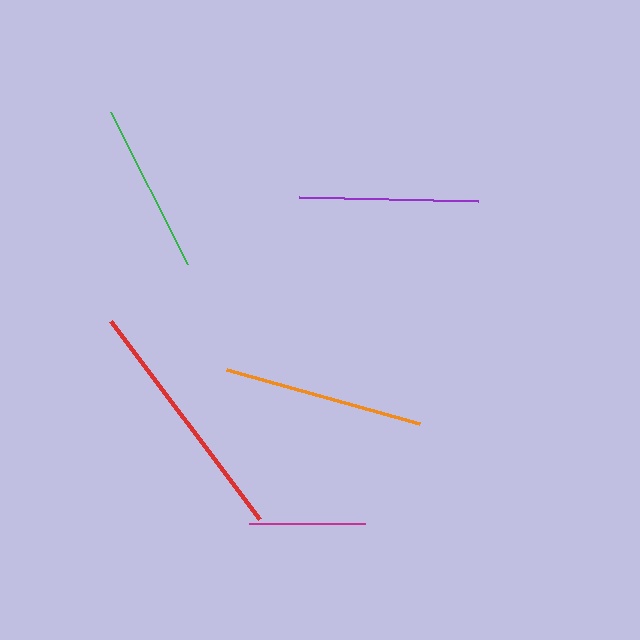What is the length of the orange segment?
The orange segment is approximately 200 pixels long.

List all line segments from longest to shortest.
From longest to shortest: red, orange, purple, green, magenta.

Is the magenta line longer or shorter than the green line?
The green line is longer than the magenta line.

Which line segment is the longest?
The red line is the longest at approximately 248 pixels.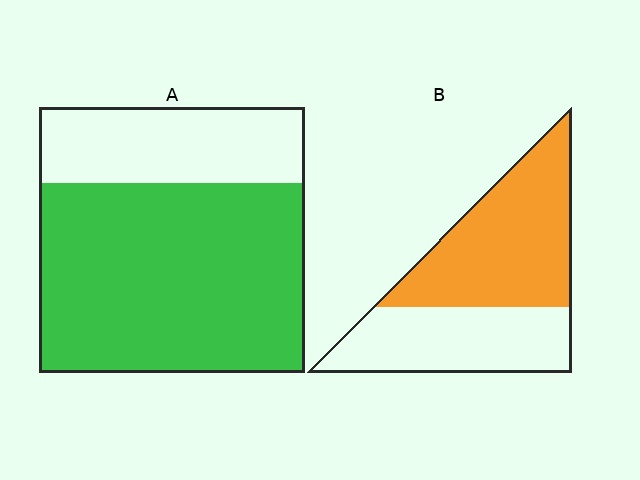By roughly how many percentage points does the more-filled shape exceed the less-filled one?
By roughly 15 percentage points (A over B).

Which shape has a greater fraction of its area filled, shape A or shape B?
Shape A.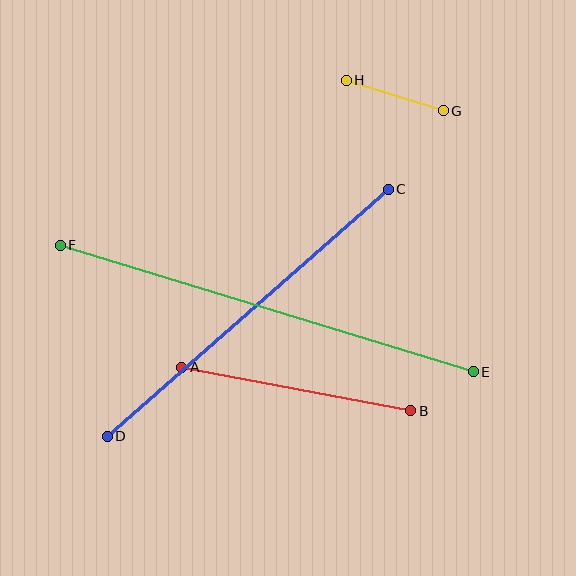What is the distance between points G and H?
The distance is approximately 102 pixels.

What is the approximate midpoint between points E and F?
The midpoint is at approximately (267, 309) pixels.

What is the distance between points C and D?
The distance is approximately 374 pixels.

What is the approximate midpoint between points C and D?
The midpoint is at approximately (248, 313) pixels.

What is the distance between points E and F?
The distance is approximately 432 pixels.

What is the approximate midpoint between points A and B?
The midpoint is at approximately (296, 389) pixels.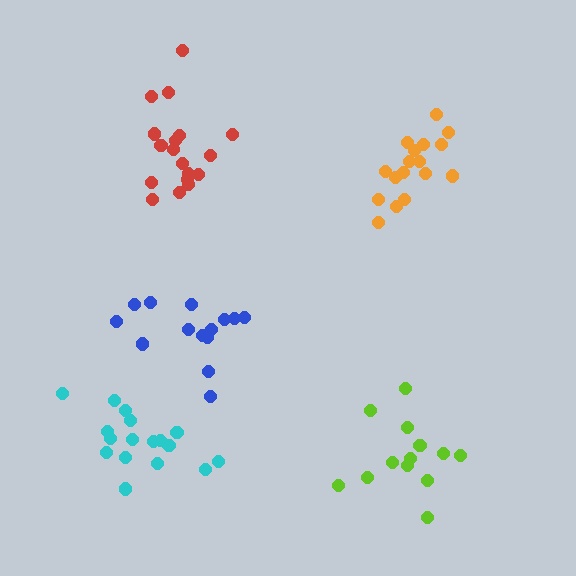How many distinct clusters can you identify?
There are 5 distinct clusters.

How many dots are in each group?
Group 1: 17 dots, Group 2: 17 dots, Group 3: 14 dots, Group 4: 13 dots, Group 5: 18 dots (79 total).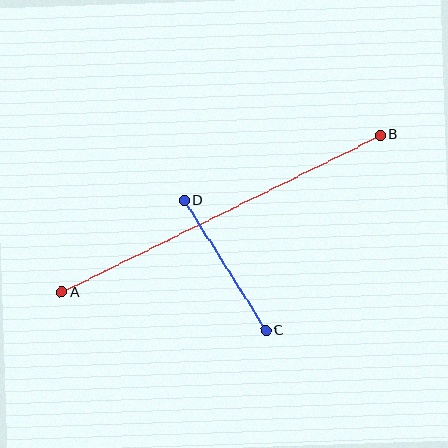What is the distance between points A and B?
The distance is approximately 355 pixels.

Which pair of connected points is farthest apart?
Points A and B are farthest apart.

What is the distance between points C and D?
The distance is approximately 154 pixels.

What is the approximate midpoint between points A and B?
The midpoint is at approximately (221, 214) pixels.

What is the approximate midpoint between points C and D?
The midpoint is at approximately (225, 265) pixels.